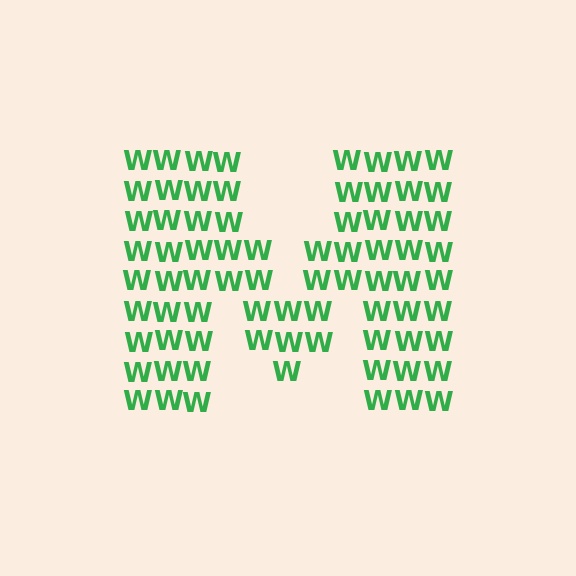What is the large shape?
The large shape is the letter M.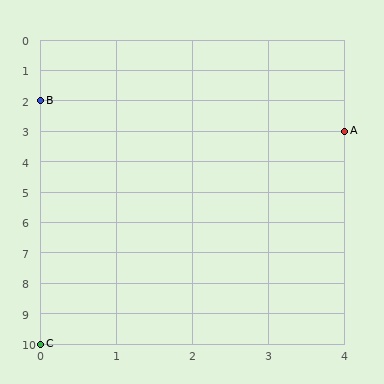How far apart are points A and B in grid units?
Points A and B are 4 columns and 1 row apart (about 4.1 grid units diagonally).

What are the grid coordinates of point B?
Point B is at grid coordinates (0, 2).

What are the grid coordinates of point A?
Point A is at grid coordinates (4, 3).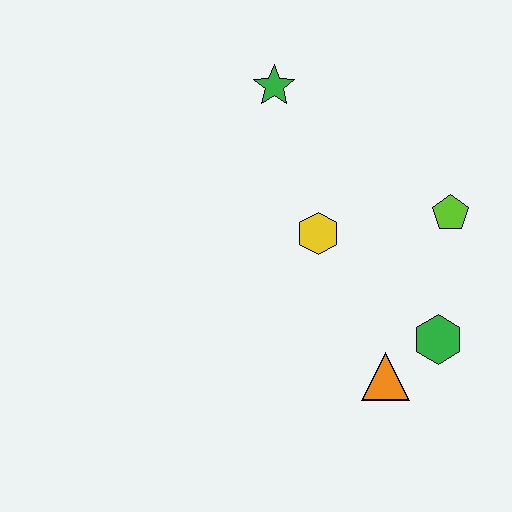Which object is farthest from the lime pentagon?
The green star is farthest from the lime pentagon.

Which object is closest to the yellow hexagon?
The lime pentagon is closest to the yellow hexagon.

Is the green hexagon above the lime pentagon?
No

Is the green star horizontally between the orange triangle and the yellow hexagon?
No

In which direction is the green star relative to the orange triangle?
The green star is above the orange triangle.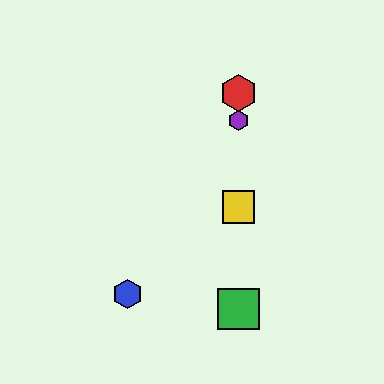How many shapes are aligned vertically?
4 shapes (the red hexagon, the green square, the yellow square, the purple hexagon) are aligned vertically.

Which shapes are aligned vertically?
The red hexagon, the green square, the yellow square, the purple hexagon are aligned vertically.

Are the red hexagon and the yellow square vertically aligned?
Yes, both are at x≈238.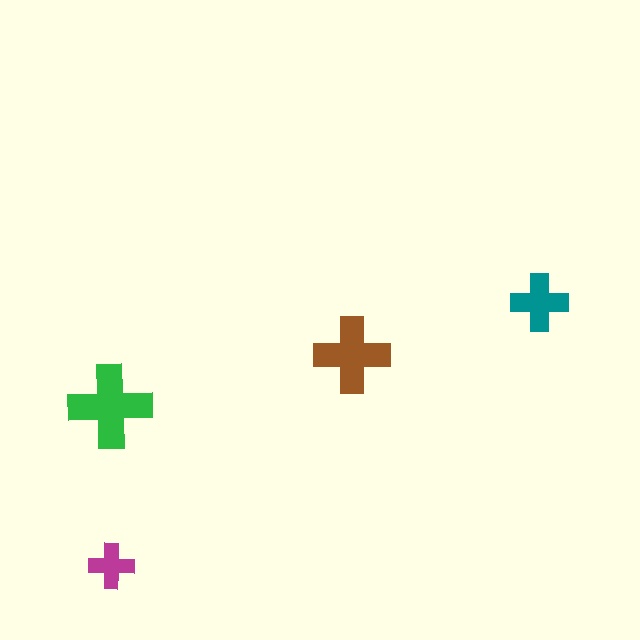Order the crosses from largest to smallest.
the green one, the brown one, the teal one, the magenta one.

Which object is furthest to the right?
The teal cross is rightmost.